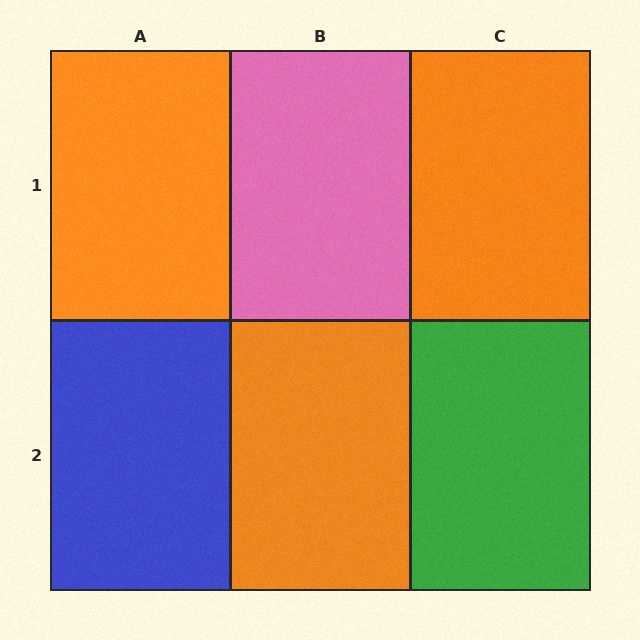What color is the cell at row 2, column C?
Green.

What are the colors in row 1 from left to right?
Orange, pink, orange.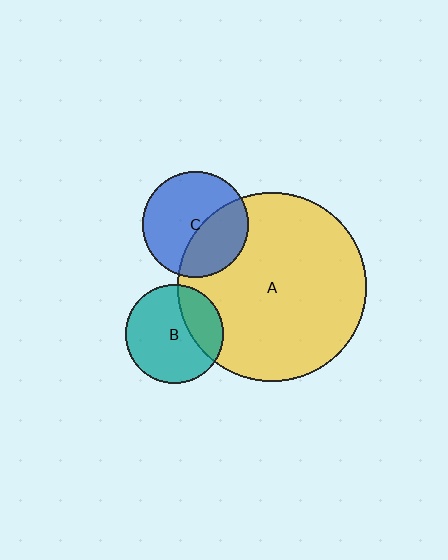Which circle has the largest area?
Circle A (yellow).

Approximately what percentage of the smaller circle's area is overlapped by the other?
Approximately 30%.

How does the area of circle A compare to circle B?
Approximately 3.7 times.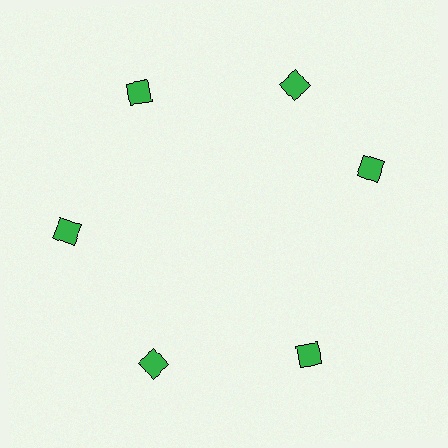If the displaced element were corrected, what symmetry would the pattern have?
It would have 6-fold rotational symmetry — the pattern would map onto itself every 60 degrees.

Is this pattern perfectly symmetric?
No. The 6 green diamonds are arranged in a ring, but one element near the 3 o'clock position is rotated out of alignment along the ring, breaking the 6-fold rotational symmetry.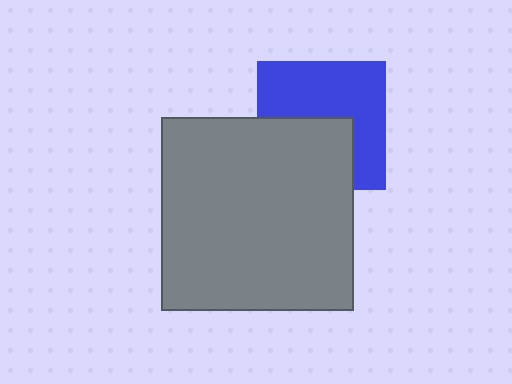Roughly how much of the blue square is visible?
About half of it is visible (roughly 58%).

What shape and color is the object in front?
The object in front is a gray square.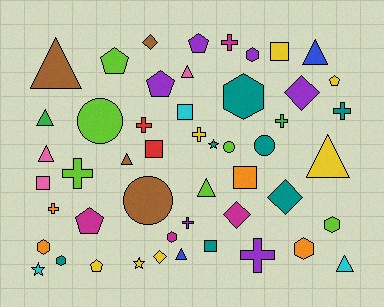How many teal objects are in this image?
There are 7 teal objects.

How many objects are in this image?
There are 50 objects.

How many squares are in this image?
There are 6 squares.